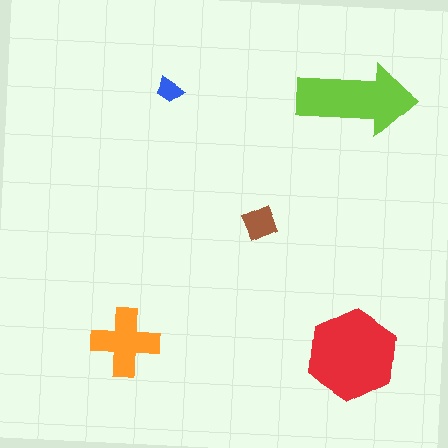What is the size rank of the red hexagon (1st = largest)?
1st.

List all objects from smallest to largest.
The blue trapezoid, the brown diamond, the orange cross, the lime arrow, the red hexagon.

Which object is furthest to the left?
The orange cross is leftmost.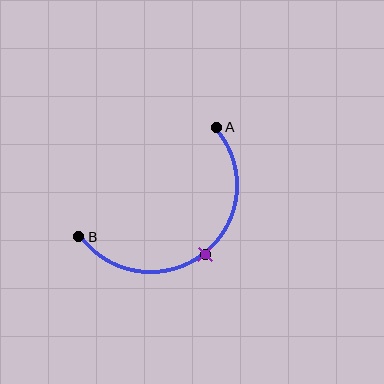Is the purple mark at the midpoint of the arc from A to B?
Yes. The purple mark lies on the arc at equal arc-length from both A and B — it is the arc midpoint.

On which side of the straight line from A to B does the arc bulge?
The arc bulges below and to the right of the straight line connecting A and B.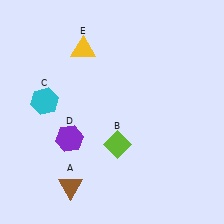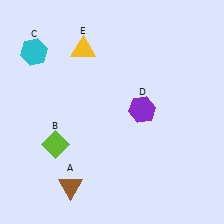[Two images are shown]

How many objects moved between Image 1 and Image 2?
3 objects moved between the two images.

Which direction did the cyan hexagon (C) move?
The cyan hexagon (C) moved up.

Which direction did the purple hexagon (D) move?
The purple hexagon (D) moved right.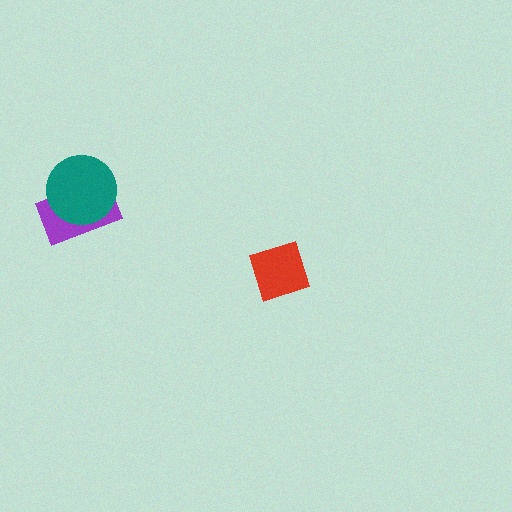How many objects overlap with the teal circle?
1 object overlaps with the teal circle.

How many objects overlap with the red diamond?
0 objects overlap with the red diamond.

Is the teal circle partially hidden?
No, no other shape covers it.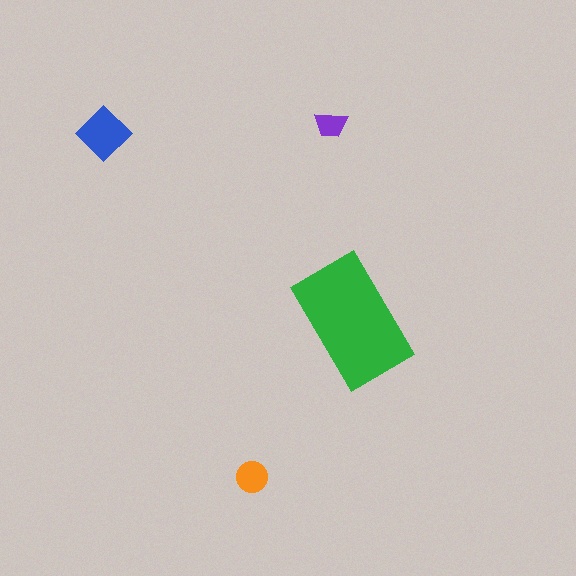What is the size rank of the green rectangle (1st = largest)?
1st.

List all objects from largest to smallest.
The green rectangle, the blue diamond, the orange circle, the purple trapezoid.